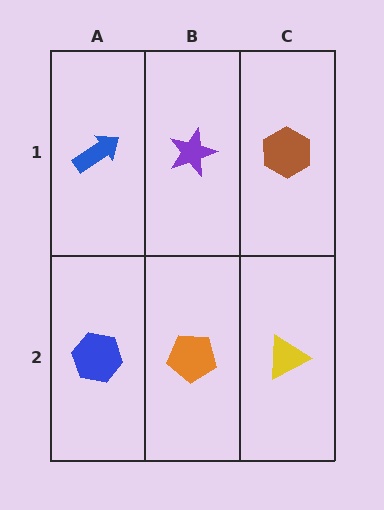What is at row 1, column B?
A purple star.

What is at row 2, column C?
A yellow triangle.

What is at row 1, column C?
A brown hexagon.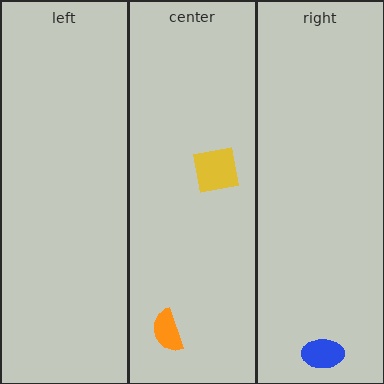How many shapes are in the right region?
1.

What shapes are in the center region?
The orange semicircle, the yellow square.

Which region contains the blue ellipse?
The right region.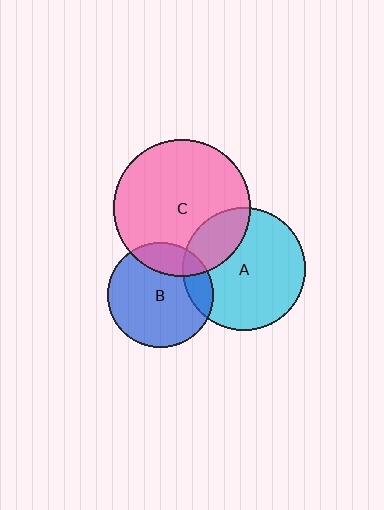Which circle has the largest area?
Circle C (pink).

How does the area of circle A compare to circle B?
Approximately 1.4 times.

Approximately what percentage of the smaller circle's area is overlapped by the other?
Approximately 25%.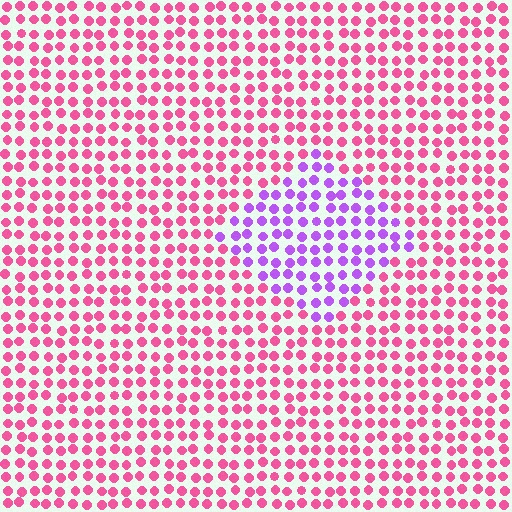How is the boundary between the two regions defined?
The boundary is defined purely by a slight shift in hue (about 53 degrees). Spacing, size, and orientation are identical on both sides.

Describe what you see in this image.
The image is filled with small pink elements in a uniform arrangement. A diamond-shaped region is visible where the elements are tinted to a slightly different hue, forming a subtle color boundary.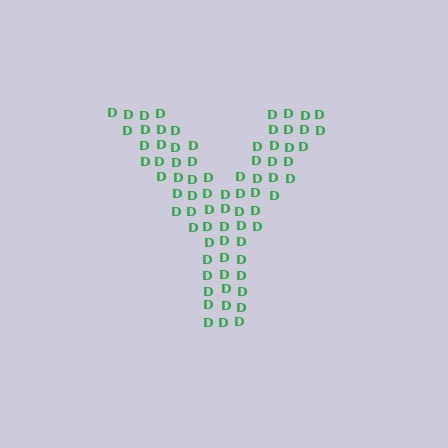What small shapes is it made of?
It is made of small letter D's.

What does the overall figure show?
The overall figure shows the letter Y.